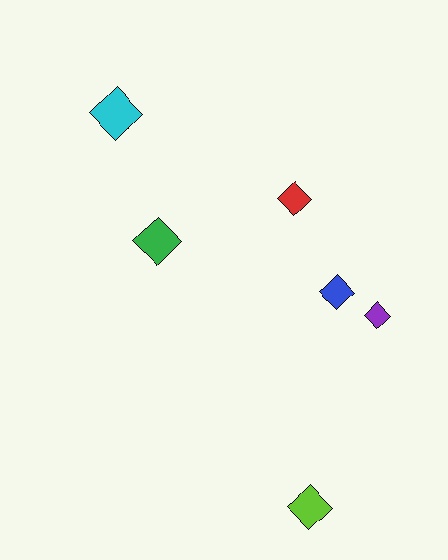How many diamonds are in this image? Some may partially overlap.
There are 6 diamonds.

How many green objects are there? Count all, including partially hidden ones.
There is 1 green object.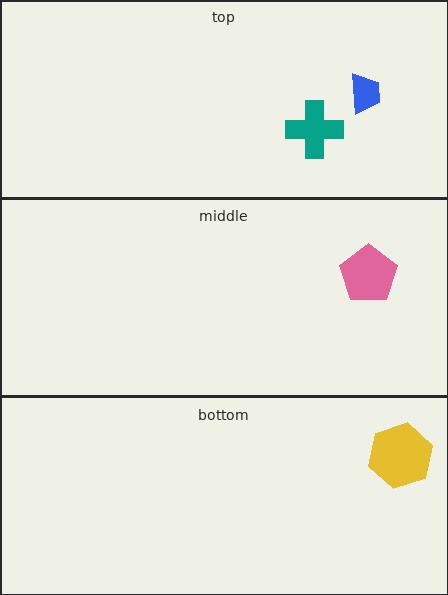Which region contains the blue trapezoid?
The top region.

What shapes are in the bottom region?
The yellow hexagon.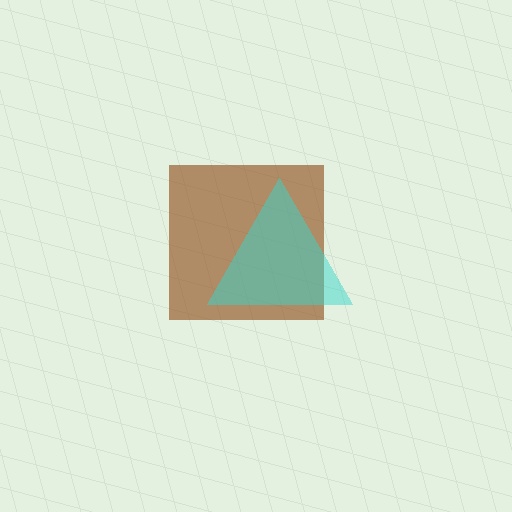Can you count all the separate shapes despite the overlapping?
Yes, there are 2 separate shapes.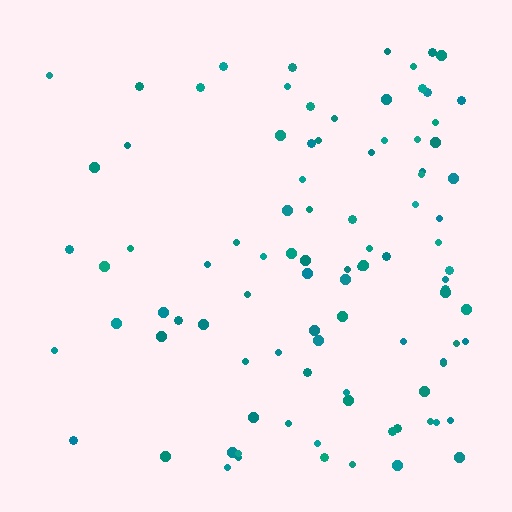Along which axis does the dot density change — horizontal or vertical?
Horizontal.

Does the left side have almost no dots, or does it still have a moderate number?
Still a moderate number, just noticeably fewer than the right.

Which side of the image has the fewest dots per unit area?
The left.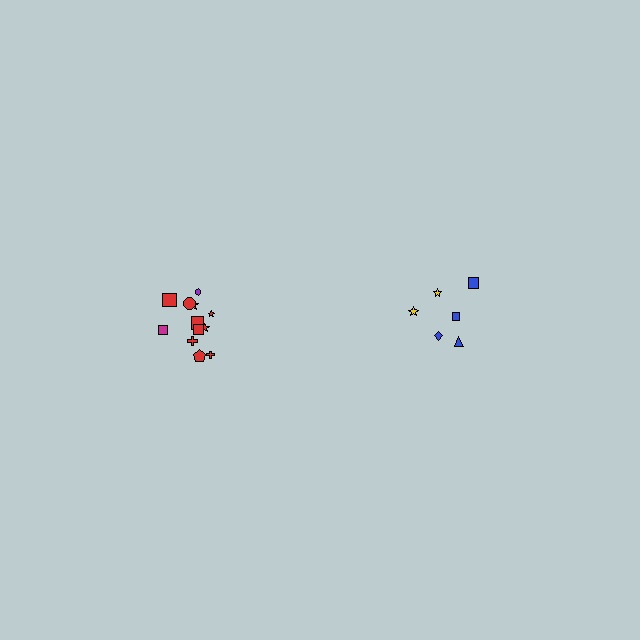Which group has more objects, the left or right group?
The left group.